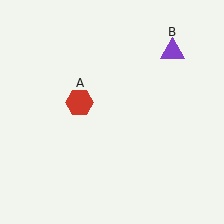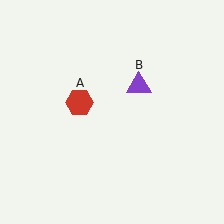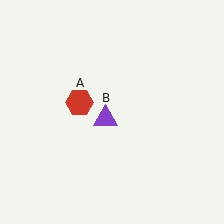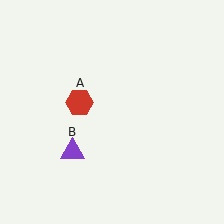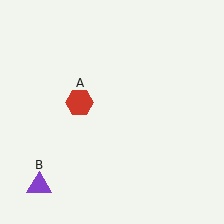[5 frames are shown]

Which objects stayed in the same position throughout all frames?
Red hexagon (object A) remained stationary.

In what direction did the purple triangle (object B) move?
The purple triangle (object B) moved down and to the left.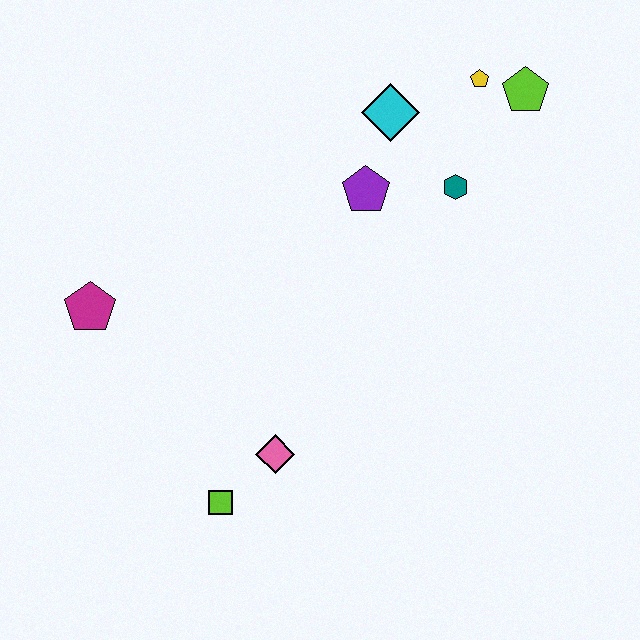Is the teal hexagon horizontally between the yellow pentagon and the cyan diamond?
Yes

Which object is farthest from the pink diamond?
The lime pentagon is farthest from the pink diamond.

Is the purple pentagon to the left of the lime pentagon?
Yes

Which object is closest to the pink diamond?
The lime square is closest to the pink diamond.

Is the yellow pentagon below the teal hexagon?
No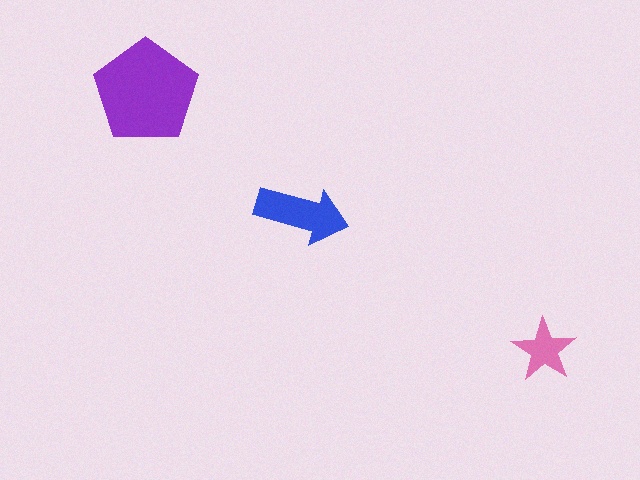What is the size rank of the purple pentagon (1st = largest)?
1st.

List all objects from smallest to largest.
The pink star, the blue arrow, the purple pentagon.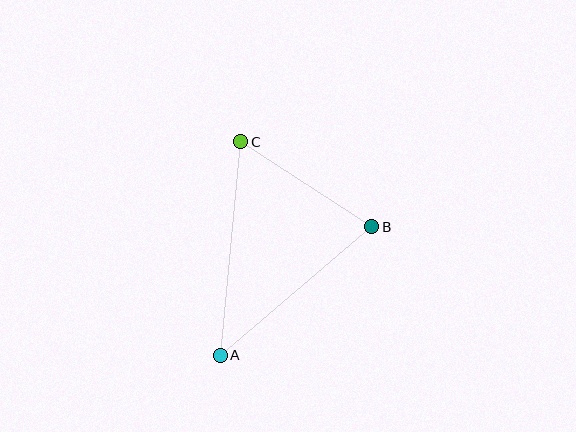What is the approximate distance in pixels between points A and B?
The distance between A and B is approximately 198 pixels.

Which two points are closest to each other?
Points B and C are closest to each other.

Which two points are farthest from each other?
Points A and C are farthest from each other.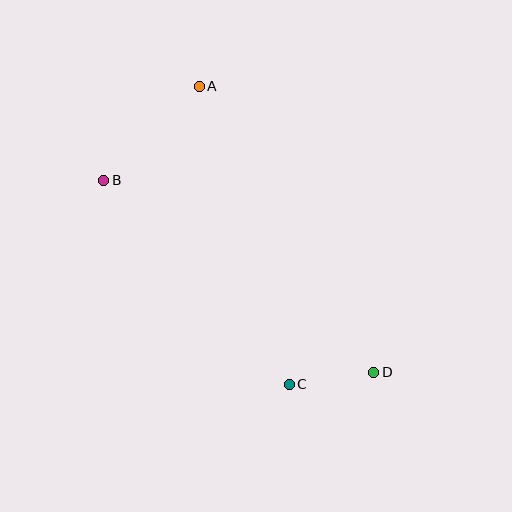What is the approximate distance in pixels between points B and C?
The distance between B and C is approximately 276 pixels.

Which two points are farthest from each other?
Points A and D are farthest from each other.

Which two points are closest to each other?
Points C and D are closest to each other.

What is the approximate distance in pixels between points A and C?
The distance between A and C is approximately 312 pixels.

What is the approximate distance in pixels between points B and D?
The distance between B and D is approximately 331 pixels.